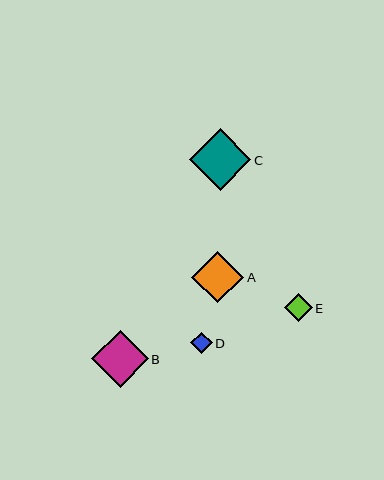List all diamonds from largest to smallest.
From largest to smallest: C, B, A, E, D.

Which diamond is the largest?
Diamond C is the largest with a size of approximately 62 pixels.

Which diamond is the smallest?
Diamond D is the smallest with a size of approximately 21 pixels.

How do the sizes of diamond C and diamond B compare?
Diamond C and diamond B are approximately the same size.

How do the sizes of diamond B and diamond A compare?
Diamond B and diamond A are approximately the same size.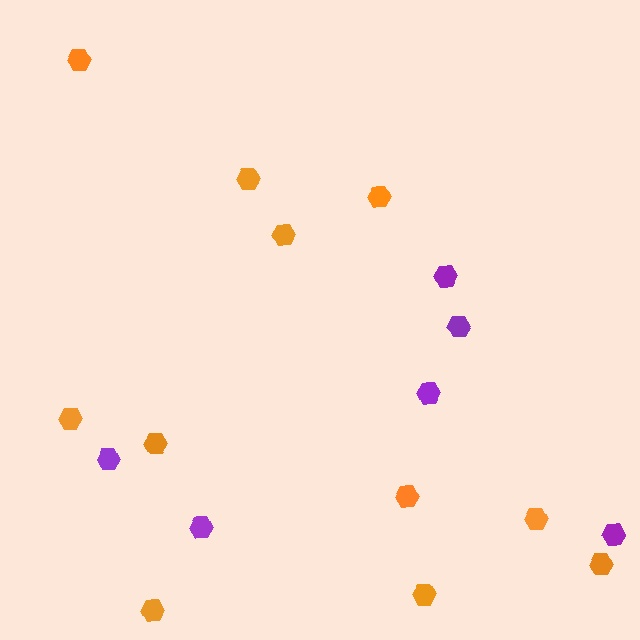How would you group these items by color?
There are 2 groups: one group of purple hexagons (6) and one group of orange hexagons (11).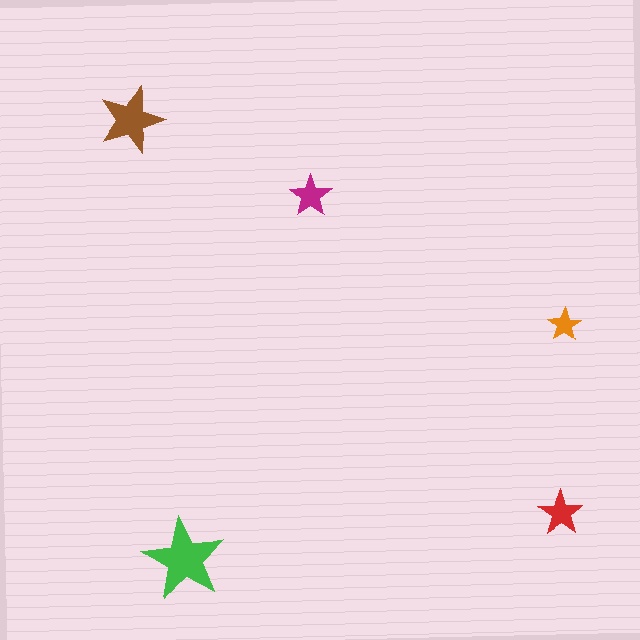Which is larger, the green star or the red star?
The green one.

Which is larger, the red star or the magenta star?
The red one.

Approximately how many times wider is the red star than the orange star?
About 1.5 times wider.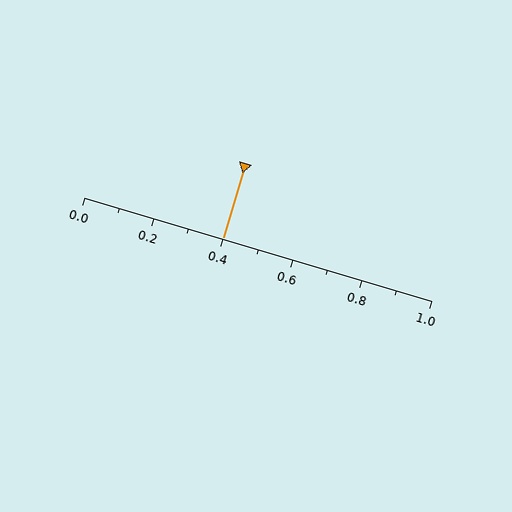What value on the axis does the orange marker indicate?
The marker indicates approximately 0.4.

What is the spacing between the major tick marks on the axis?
The major ticks are spaced 0.2 apart.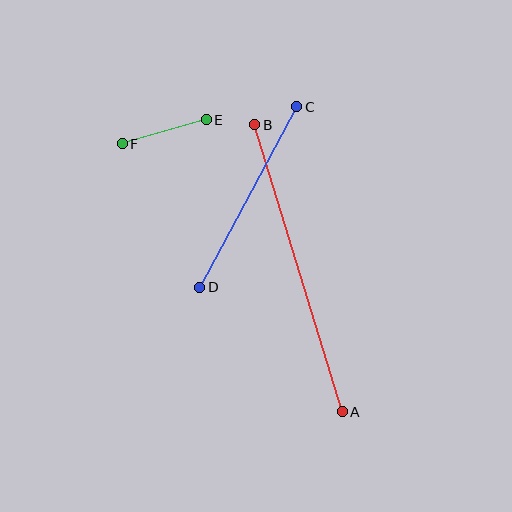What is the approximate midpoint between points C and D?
The midpoint is at approximately (248, 197) pixels.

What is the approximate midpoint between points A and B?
The midpoint is at approximately (299, 268) pixels.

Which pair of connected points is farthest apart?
Points A and B are farthest apart.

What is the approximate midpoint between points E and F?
The midpoint is at approximately (164, 132) pixels.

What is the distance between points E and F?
The distance is approximately 87 pixels.